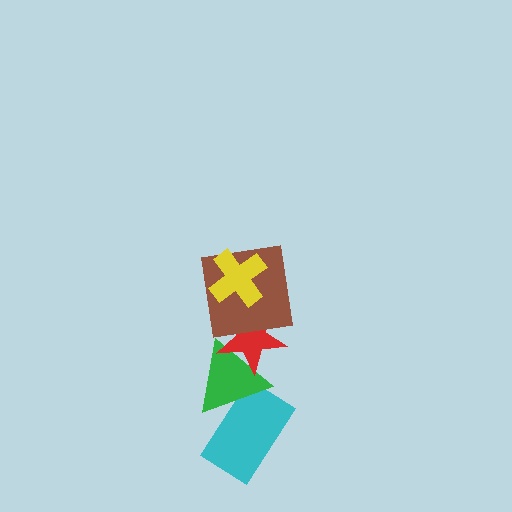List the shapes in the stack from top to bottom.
From top to bottom: the yellow cross, the brown square, the red star, the green triangle, the cyan rectangle.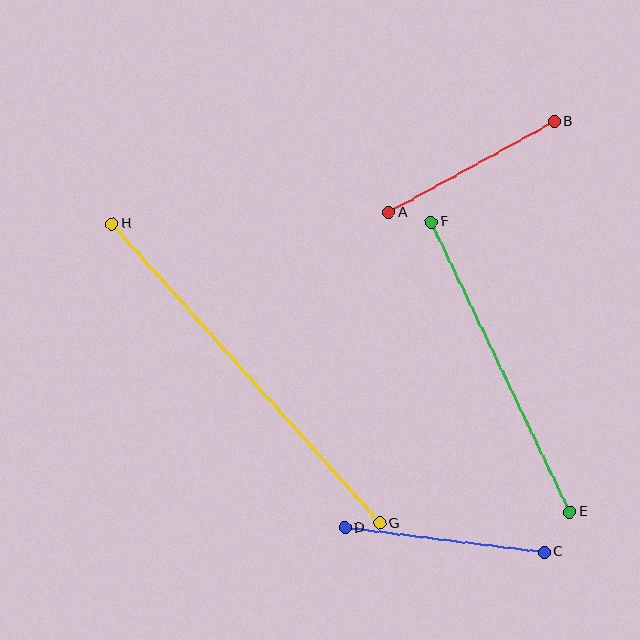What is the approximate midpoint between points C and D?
The midpoint is at approximately (445, 540) pixels.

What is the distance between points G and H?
The distance is approximately 401 pixels.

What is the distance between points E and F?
The distance is approximately 322 pixels.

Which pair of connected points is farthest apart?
Points G and H are farthest apart.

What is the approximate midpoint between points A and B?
The midpoint is at approximately (472, 167) pixels.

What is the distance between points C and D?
The distance is approximately 201 pixels.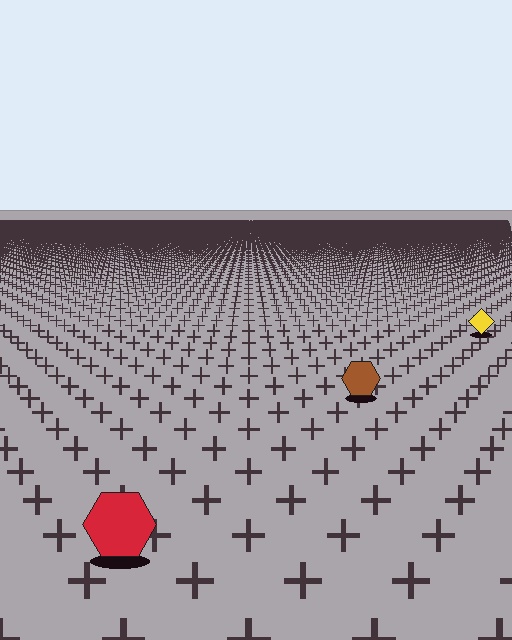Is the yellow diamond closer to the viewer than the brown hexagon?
No. The brown hexagon is closer — you can tell from the texture gradient: the ground texture is coarser near it.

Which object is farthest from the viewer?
The yellow diamond is farthest from the viewer. It appears smaller and the ground texture around it is denser.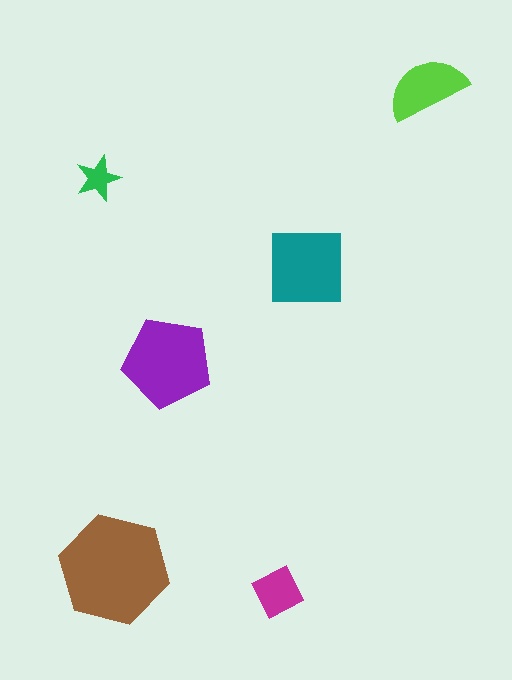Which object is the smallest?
The green star.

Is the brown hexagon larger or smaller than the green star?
Larger.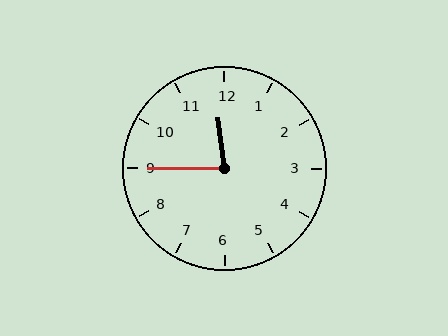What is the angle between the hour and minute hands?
Approximately 82 degrees.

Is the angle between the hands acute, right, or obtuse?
It is acute.